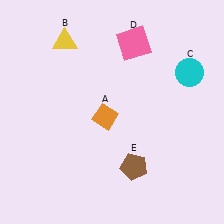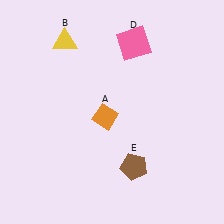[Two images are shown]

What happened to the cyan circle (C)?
The cyan circle (C) was removed in Image 2. It was in the top-right area of Image 1.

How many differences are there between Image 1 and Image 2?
There is 1 difference between the two images.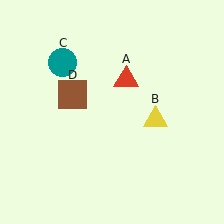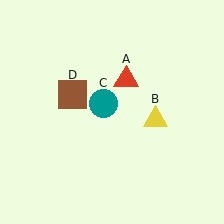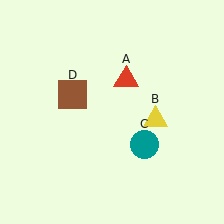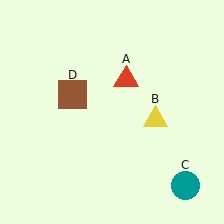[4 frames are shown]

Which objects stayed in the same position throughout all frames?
Red triangle (object A) and yellow triangle (object B) and brown square (object D) remained stationary.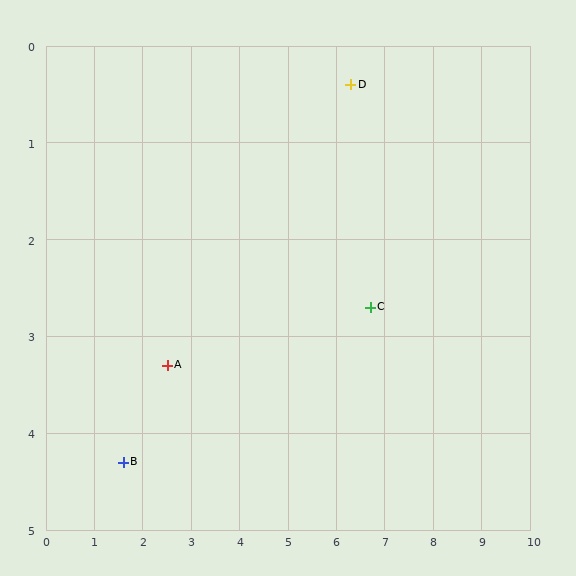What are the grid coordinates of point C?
Point C is at approximately (6.7, 2.7).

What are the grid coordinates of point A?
Point A is at approximately (2.5, 3.3).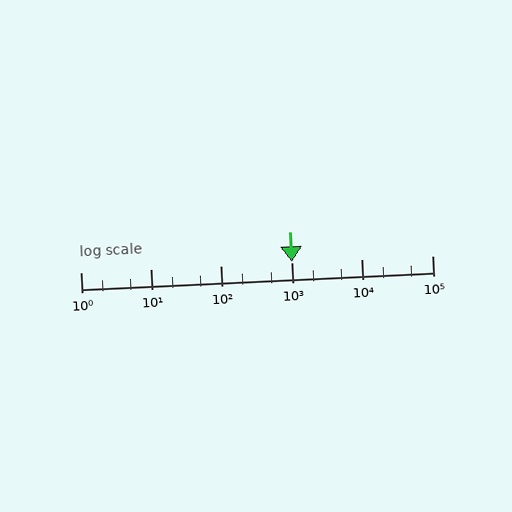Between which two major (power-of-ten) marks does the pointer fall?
The pointer is between 1000 and 10000.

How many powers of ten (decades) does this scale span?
The scale spans 5 decades, from 1 to 100000.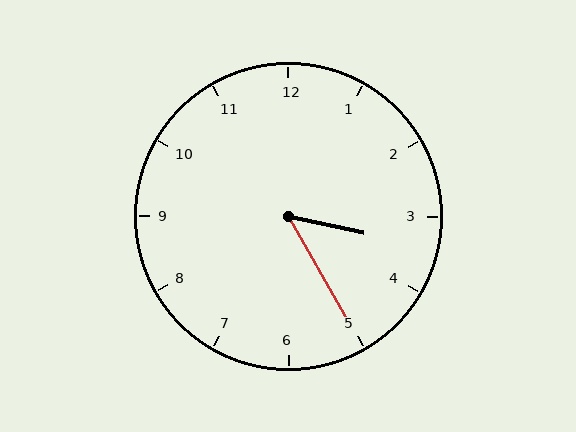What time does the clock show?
3:25.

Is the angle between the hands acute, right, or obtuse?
It is acute.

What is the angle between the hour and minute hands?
Approximately 48 degrees.